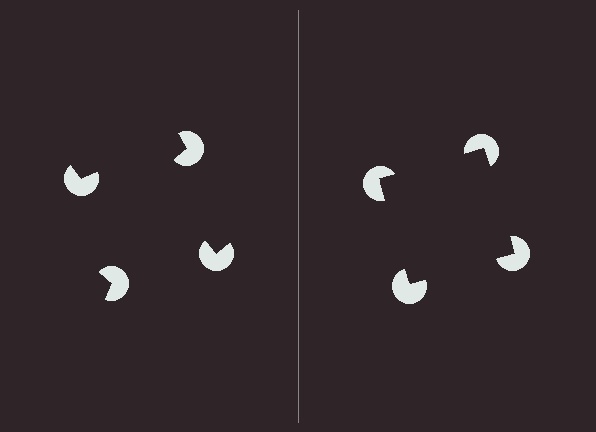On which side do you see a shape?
An illusory square appears on the right side. On the left side the wedge cuts are rotated, so no coherent shape forms.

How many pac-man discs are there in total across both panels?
8 — 4 on each side.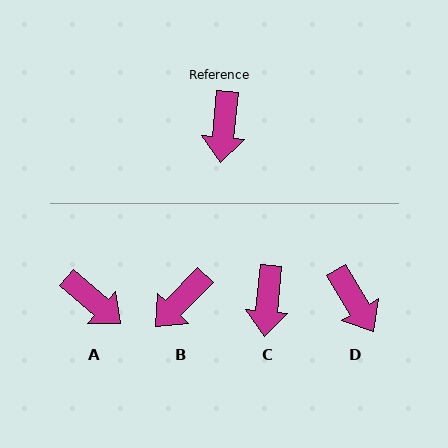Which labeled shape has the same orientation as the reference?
C.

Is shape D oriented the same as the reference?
No, it is off by about 37 degrees.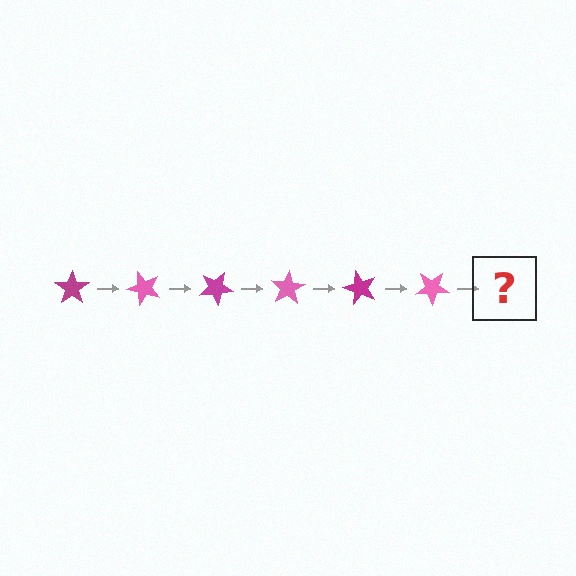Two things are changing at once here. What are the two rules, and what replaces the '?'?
The two rules are that it rotates 50 degrees each step and the color cycles through magenta and pink. The '?' should be a magenta star, rotated 300 degrees from the start.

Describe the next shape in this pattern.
It should be a magenta star, rotated 300 degrees from the start.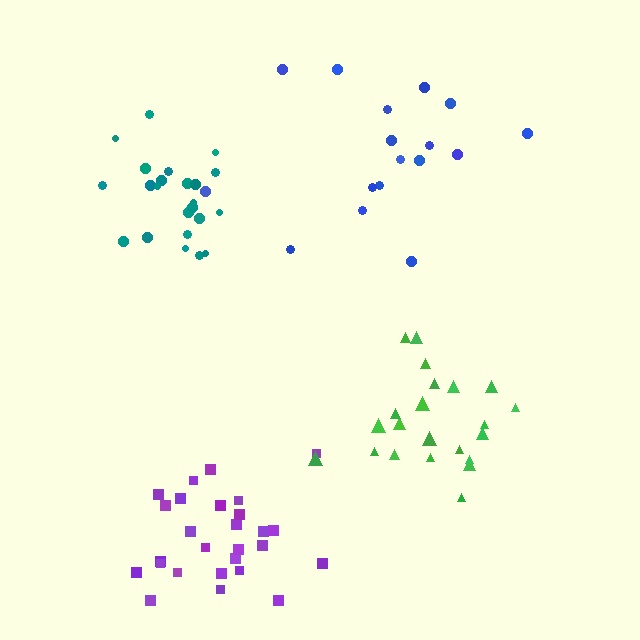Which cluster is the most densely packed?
Purple.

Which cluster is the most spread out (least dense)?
Blue.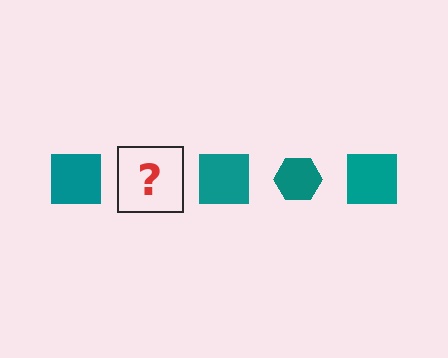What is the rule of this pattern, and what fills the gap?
The rule is that the pattern cycles through square, hexagon shapes in teal. The gap should be filled with a teal hexagon.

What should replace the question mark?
The question mark should be replaced with a teal hexagon.